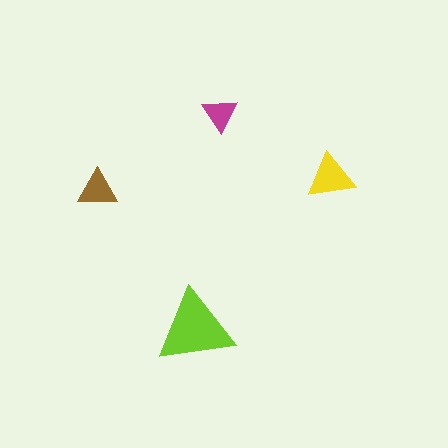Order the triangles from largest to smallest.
the lime one, the yellow one, the brown one, the magenta one.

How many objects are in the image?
There are 4 objects in the image.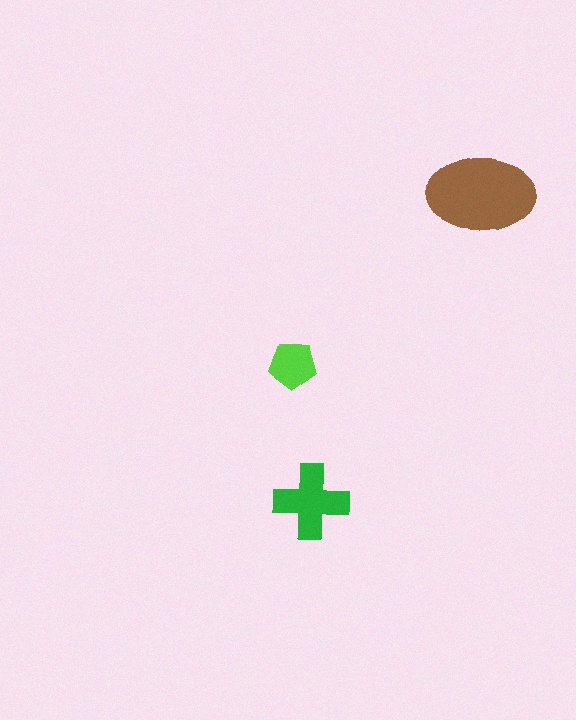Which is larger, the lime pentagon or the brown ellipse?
The brown ellipse.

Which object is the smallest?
The lime pentagon.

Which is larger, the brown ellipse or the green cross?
The brown ellipse.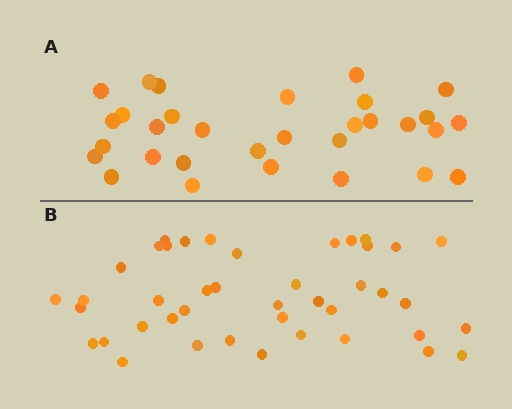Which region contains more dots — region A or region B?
Region B (the bottom region) has more dots.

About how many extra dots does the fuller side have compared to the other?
Region B has roughly 12 or so more dots than region A.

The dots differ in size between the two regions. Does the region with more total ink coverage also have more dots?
No. Region A has more total ink coverage because its dots are larger, but region B actually contains more individual dots. Total area can be misleading — the number of items is what matters here.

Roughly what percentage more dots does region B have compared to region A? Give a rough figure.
About 35% more.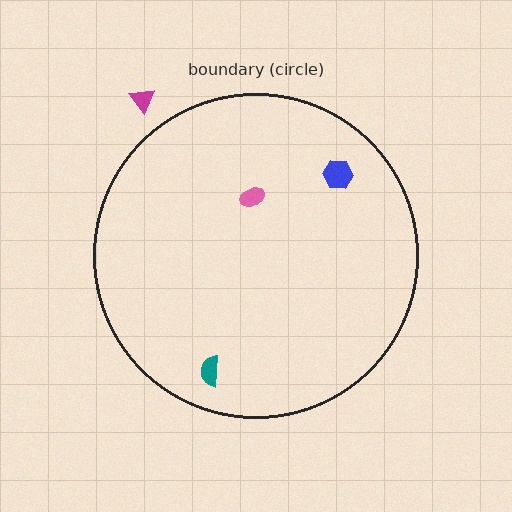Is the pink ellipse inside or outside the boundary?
Inside.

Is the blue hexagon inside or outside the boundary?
Inside.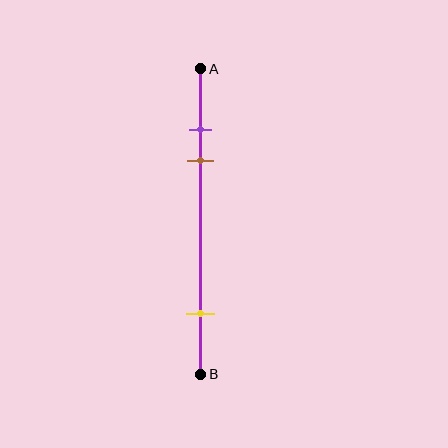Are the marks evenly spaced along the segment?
No, the marks are not evenly spaced.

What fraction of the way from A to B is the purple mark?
The purple mark is approximately 20% (0.2) of the way from A to B.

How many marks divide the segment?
There are 3 marks dividing the segment.